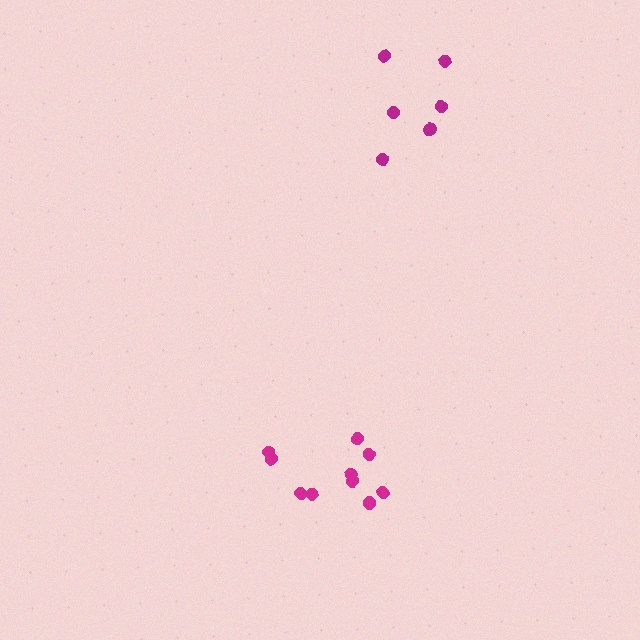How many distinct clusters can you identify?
There are 2 distinct clusters.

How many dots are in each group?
Group 1: 10 dots, Group 2: 6 dots (16 total).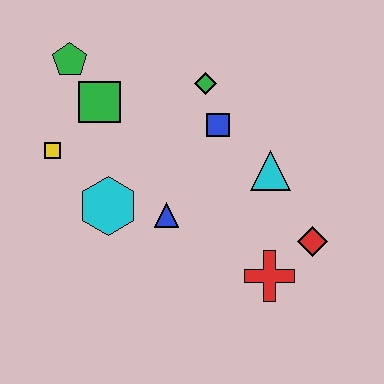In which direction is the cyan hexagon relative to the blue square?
The cyan hexagon is to the left of the blue square.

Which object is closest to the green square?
The green pentagon is closest to the green square.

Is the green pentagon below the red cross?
No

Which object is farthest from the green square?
The red diamond is farthest from the green square.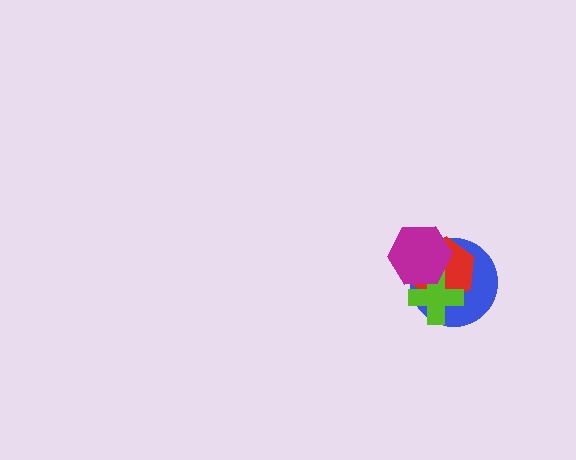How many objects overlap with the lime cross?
3 objects overlap with the lime cross.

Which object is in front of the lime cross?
The magenta hexagon is in front of the lime cross.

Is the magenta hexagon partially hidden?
No, no other shape covers it.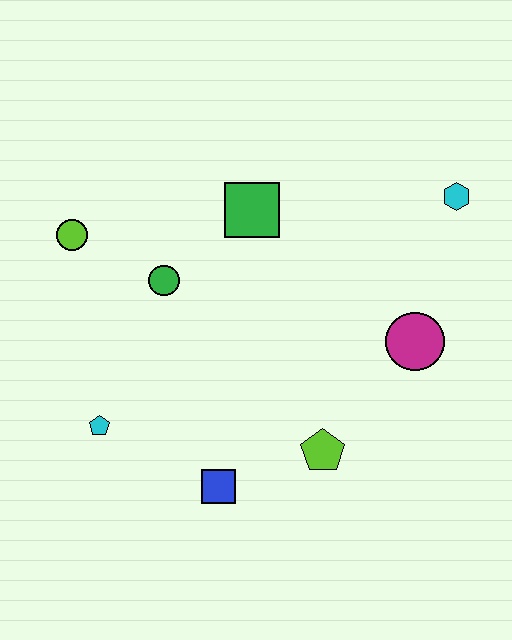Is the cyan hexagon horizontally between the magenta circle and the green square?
No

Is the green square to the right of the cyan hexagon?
No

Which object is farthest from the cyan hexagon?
The cyan pentagon is farthest from the cyan hexagon.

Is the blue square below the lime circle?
Yes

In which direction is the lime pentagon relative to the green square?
The lime pentagon is below the green square.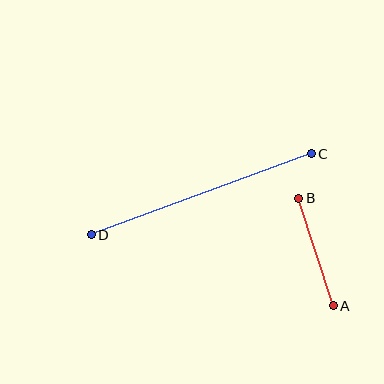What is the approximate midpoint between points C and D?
The midpoint is at approximately (201, 194) pixels.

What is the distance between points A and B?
The distance is approximately 113 pixels.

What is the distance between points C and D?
The distance is approximately 234 pixels.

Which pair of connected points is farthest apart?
Points C and D are farthest apart.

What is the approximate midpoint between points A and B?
The midpoint is at approximately (316, 252) pixels.